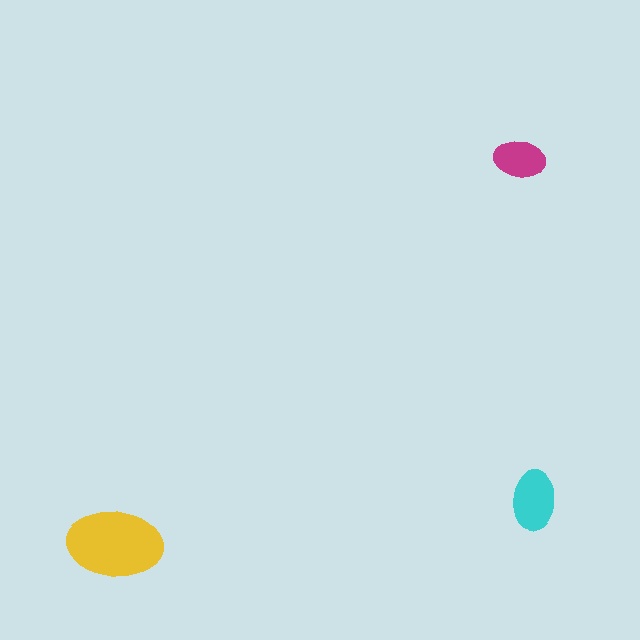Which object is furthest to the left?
The yellow ellipse is leftmost.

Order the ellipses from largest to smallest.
the yellow one, the cyan one, the magenta one.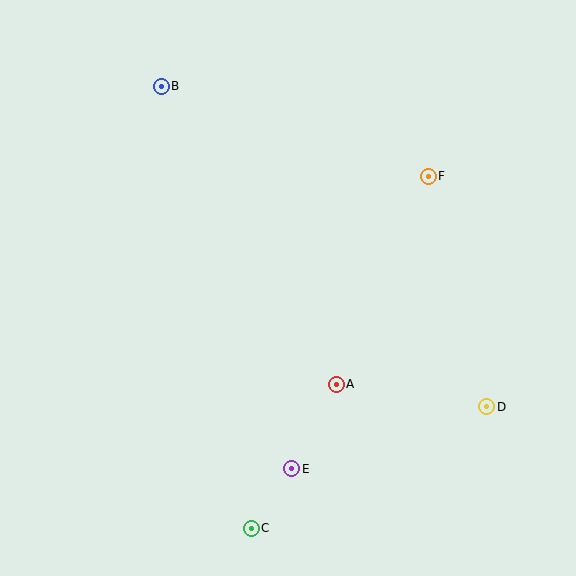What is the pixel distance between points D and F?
The distance between D and F is 238 pixels.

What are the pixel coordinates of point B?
Point B is at (161, 86).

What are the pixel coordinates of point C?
Point C is at (251, 528).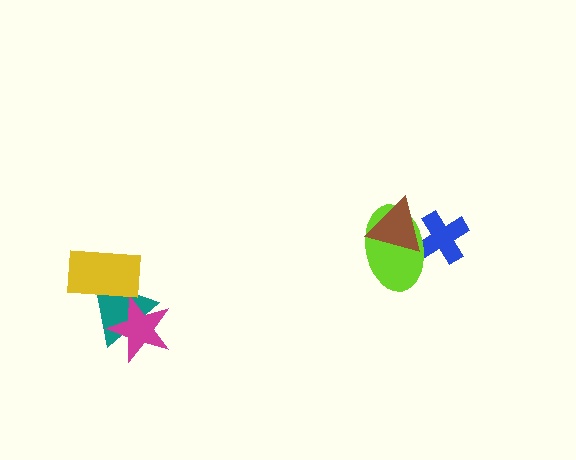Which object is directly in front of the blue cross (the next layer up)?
The lime ellipse is directly in front of the blue cross.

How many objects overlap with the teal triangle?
2 objects overlap with the teal triangle.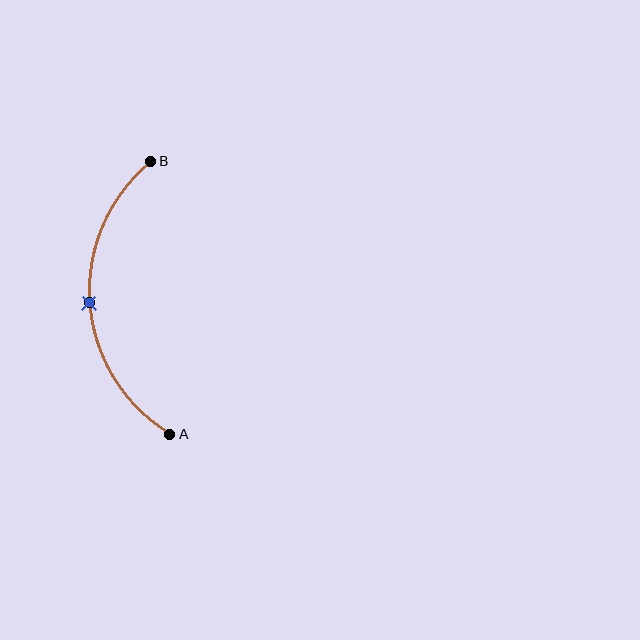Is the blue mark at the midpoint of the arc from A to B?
Yes. The blue mark lies on the arc at equal arc-length from both A and B — it is the arc midpoint.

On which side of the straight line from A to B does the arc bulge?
The arc bulges to the left of the straight line connecting A and B.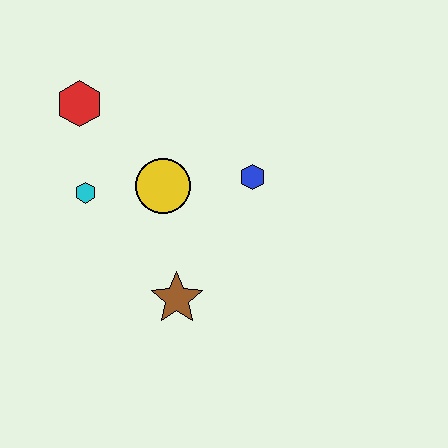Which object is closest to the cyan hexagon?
The yellow circle is closest to the cyan hexagon.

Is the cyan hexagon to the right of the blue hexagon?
No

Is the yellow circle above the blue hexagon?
No